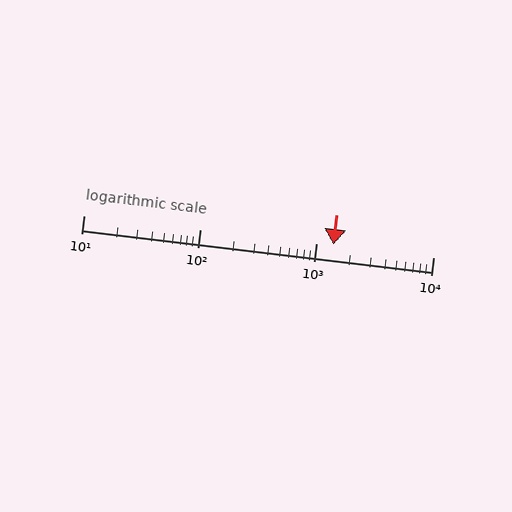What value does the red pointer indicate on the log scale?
The pointer indicates approximately 1400.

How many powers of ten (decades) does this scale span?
The scale spans 3 decades, from 10 to 10000.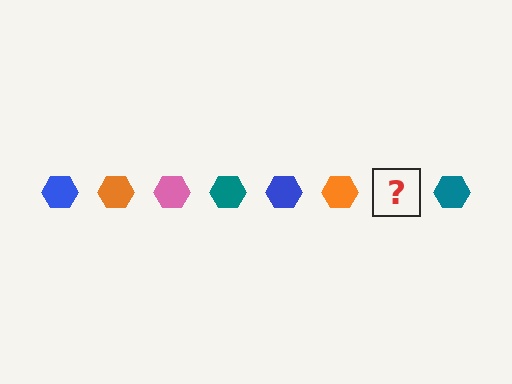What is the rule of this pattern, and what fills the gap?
The rule is that the pattern cycles through blue, orange, pink, teal hexagons. The gap should be filled with a pink hexagon.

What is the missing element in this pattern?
The missing element is a pink hexagon.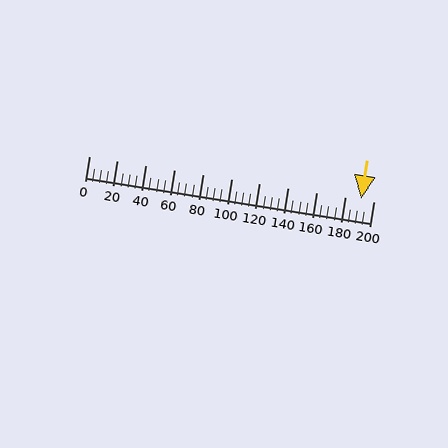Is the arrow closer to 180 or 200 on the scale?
The arrow is closer to 200.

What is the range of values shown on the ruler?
The ruler shows values from 0 to 200.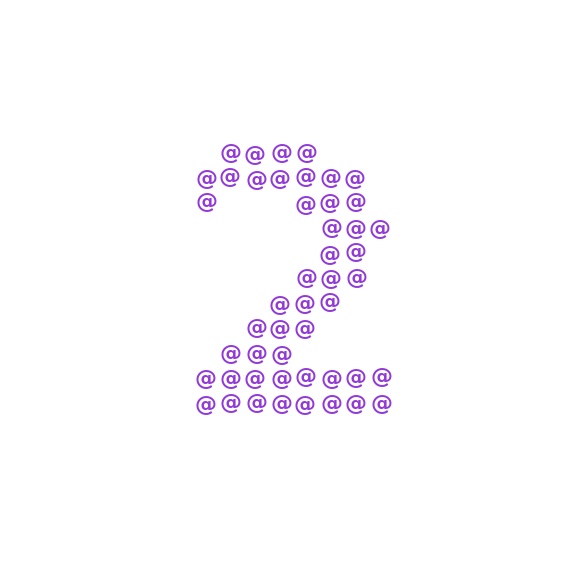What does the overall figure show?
The overall figure shows the digit 2.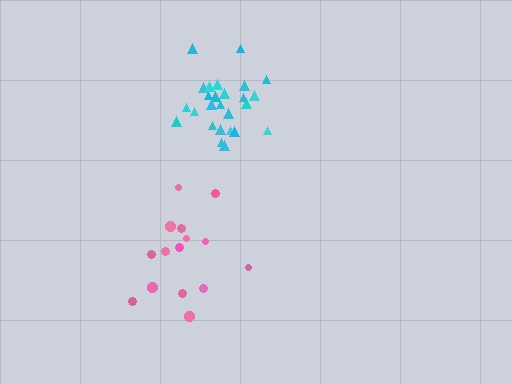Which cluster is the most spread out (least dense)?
Pink.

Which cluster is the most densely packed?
Cyan.